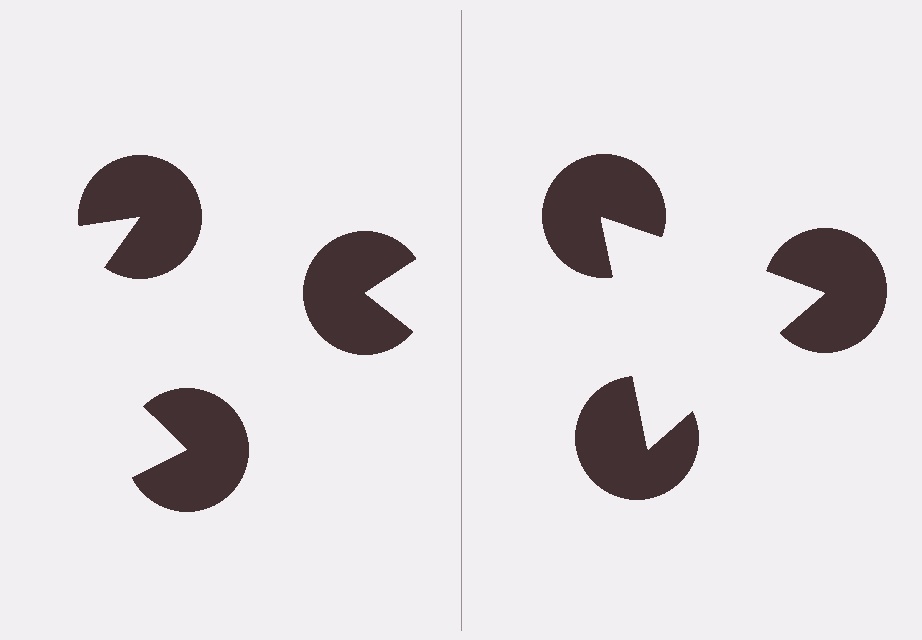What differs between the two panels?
The pac-man discs are positioned identically on both sides; only the wedge orientations differ. On the right they align to a triangle; on the left they are misaligned.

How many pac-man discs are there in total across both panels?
6 — 3 on each side.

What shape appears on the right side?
An illusory triangle.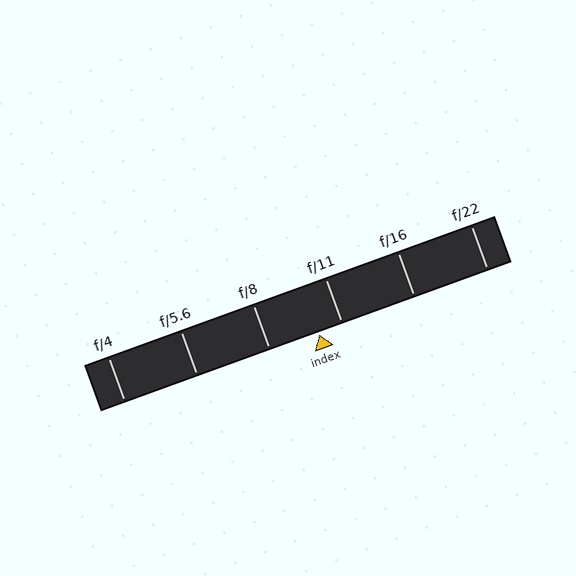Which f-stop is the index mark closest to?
The index mark is closest to f/11.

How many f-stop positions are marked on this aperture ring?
There are 6 f-stop positions marked.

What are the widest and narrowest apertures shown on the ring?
The widest aperture shown is f/4 and the narrowest is f/22.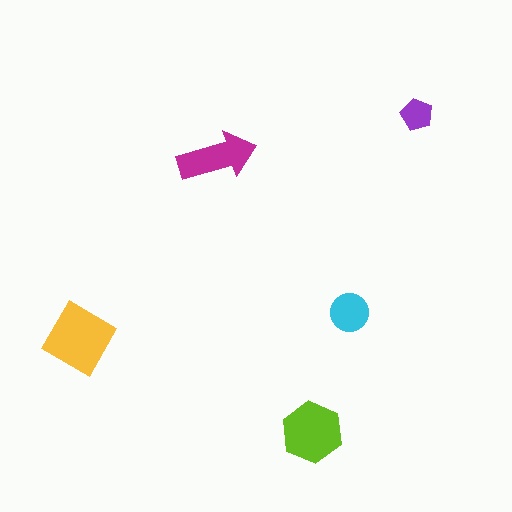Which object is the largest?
The yellow diamond.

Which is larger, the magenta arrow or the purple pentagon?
The magenta arrow.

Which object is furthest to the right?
The purple pentagon is rightmost.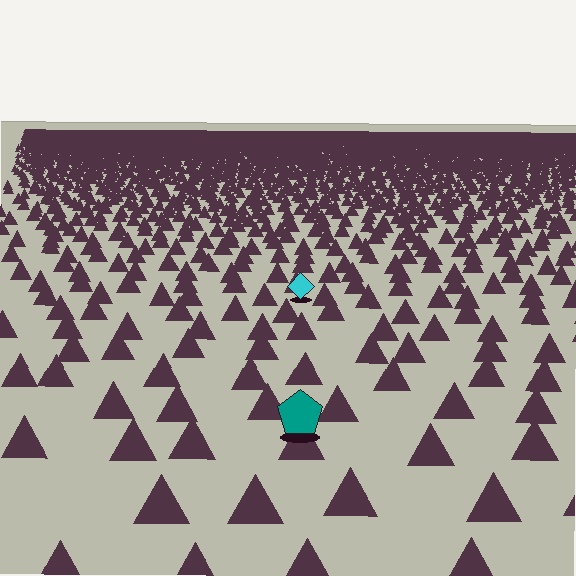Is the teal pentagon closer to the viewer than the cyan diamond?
Yes. The teal pentagon is closer — you can tell from the texture gradient: the ground texture is coarser near it.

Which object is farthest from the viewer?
The cyan diamond is farthest from the viewer. It appears smaller and the ground texture around it is denser.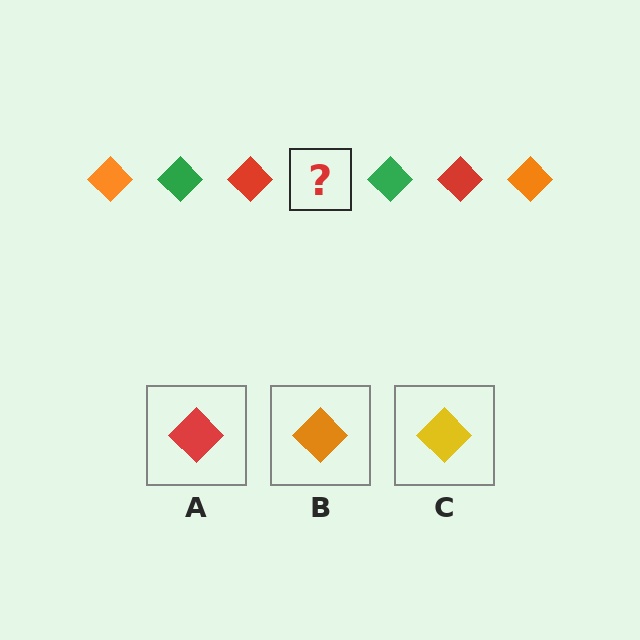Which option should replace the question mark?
Option B.